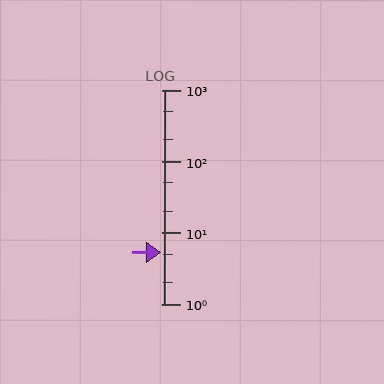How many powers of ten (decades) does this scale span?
The scale spans 3 decades, from 1 to 1000.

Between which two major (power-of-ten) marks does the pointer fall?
The pointer is between 1 and 10.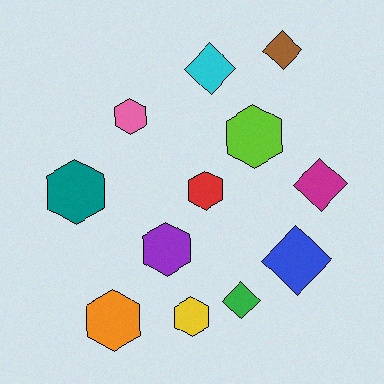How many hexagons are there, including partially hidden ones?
There are 7 hexagons.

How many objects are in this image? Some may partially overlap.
There are 12 objects.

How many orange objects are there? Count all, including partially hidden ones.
There is 1 orange object.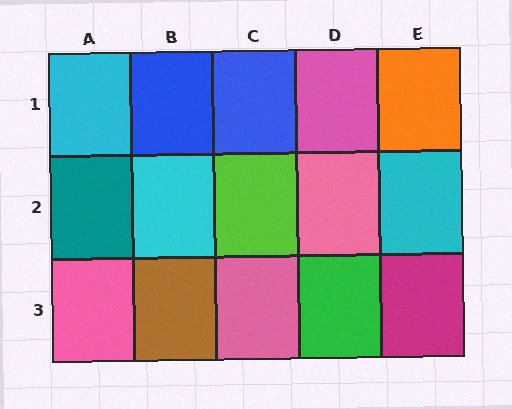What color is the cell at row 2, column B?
Cyan.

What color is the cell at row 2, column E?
Cyan.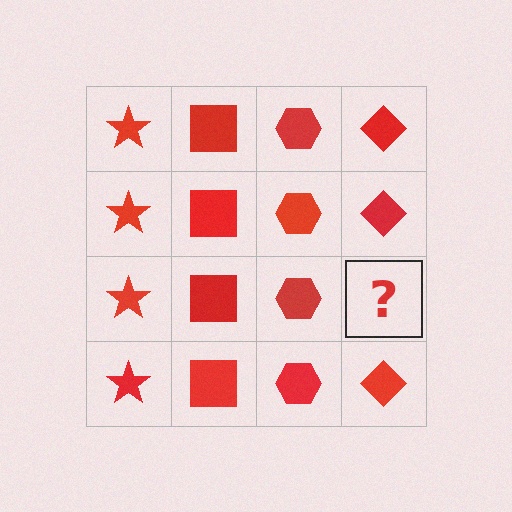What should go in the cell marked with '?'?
The missing cell should contain a red diamond.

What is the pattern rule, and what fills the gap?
The rule is that each column has a consistent shape. The gap should be filled with a red diamond.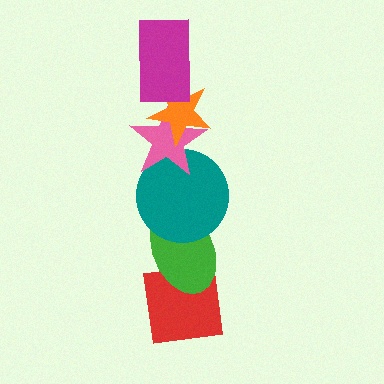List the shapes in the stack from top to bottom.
From top to bottom: the magenta rectangle, the orange star, the pink star, the teal circle, the green ellipse, the red square.